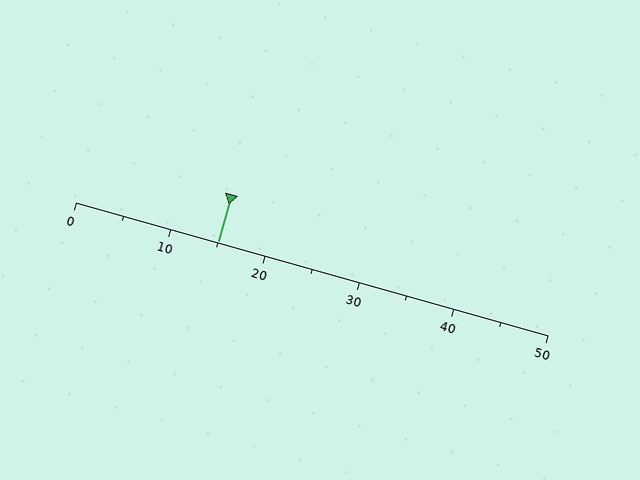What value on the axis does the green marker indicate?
The marker indicates approximately 15.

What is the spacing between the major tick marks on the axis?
The major ticks are spaced 10 apart.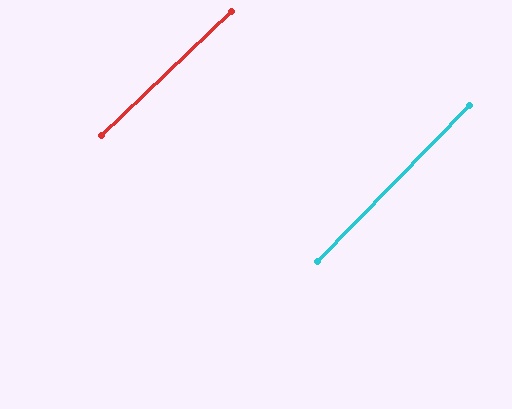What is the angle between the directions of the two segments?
Approximately 2 degrees.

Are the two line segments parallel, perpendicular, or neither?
Parallel — their directions differ by only 1.9°.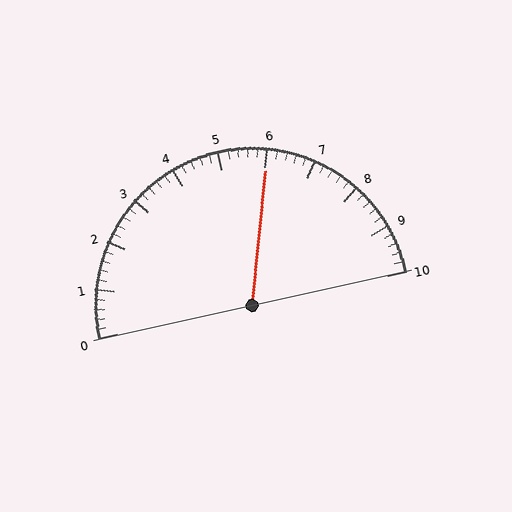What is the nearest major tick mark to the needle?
The nearest major tick mark is 6.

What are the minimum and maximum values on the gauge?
The gauge ranges from 0 to 10.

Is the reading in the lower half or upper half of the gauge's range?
The reading is in the upper half of the range (0 to 10).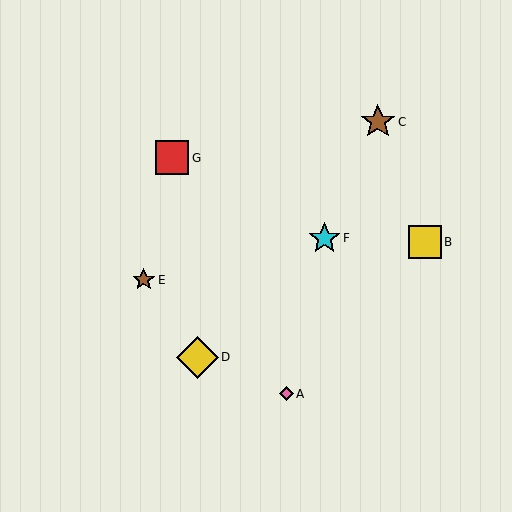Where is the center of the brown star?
The center of the brown star is at (144, 280).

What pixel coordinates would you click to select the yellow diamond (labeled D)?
Click at (197, 357) to select the yellow diamond D.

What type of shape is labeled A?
Shape A is a pink diamond.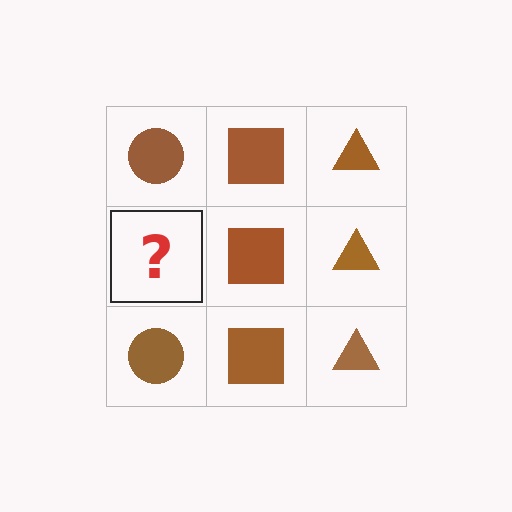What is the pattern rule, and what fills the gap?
The rule is that each column has a consistent shape. The gap should be filled with a brown circle.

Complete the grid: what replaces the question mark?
The question mark should be replaced with a brown circle.